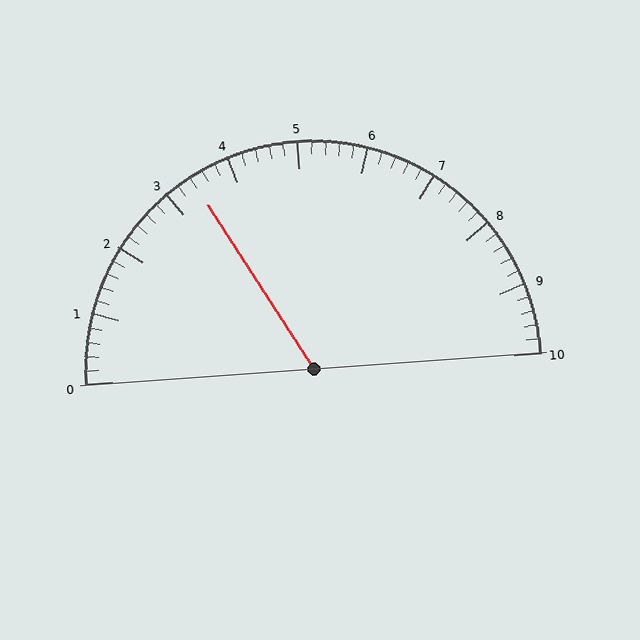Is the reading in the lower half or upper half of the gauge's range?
The reading is in the lower half of the range (0 to 10).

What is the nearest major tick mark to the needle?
The nearest major tick mark is 3.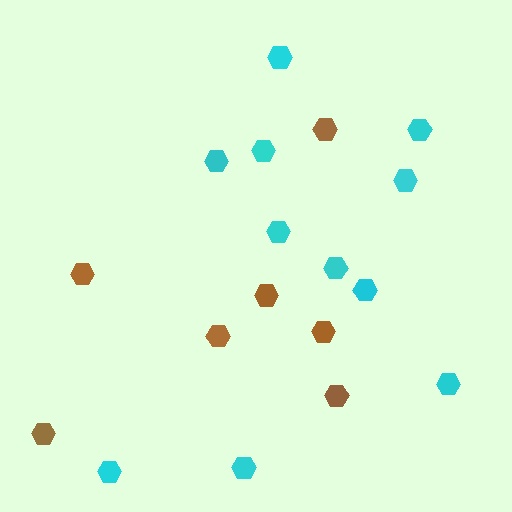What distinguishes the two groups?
There are 2 groups: one group of brown hexagons (7) and one group of cyan hexagons (11).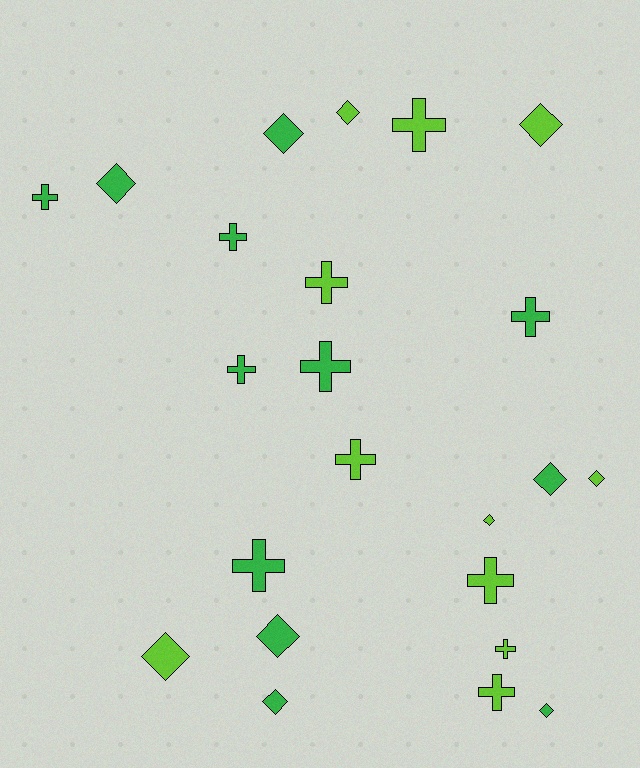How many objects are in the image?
There are 23 objects.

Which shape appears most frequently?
Cross, with 12 objects.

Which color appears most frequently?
Green, with 12 objects.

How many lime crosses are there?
There are 6 lime crosses.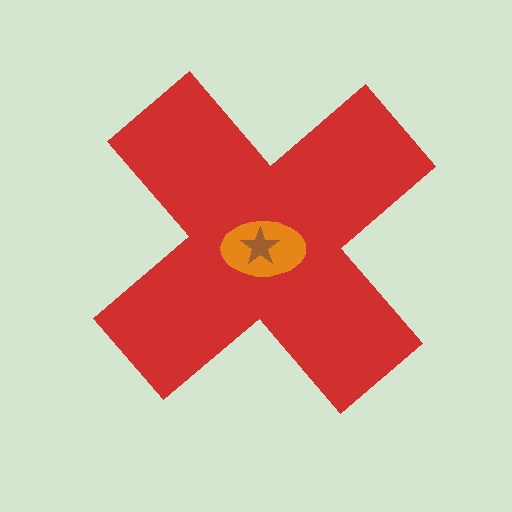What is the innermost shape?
The brown star.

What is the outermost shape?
The red cross.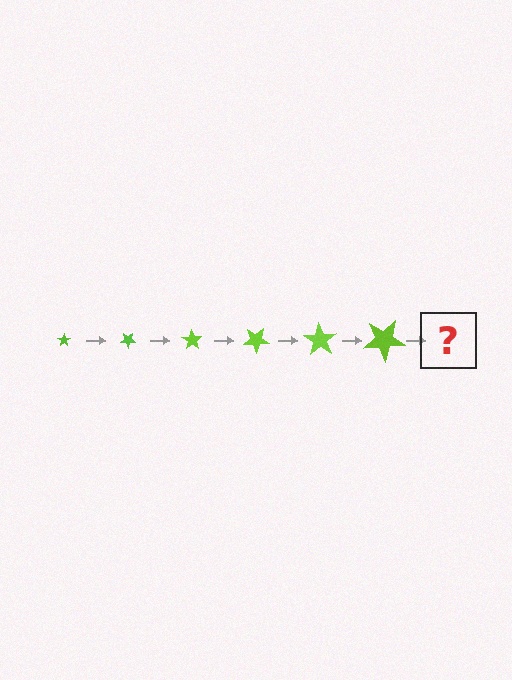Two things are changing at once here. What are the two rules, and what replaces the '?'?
The two rules are that the star grows larger each step and it rotates 35 degrees each step. The '?' should be a star, larger than the previous one and rotated 210 degrees from the start.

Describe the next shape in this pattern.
It should be a star, larger than the previous one and rotated 210 degrees from the start.